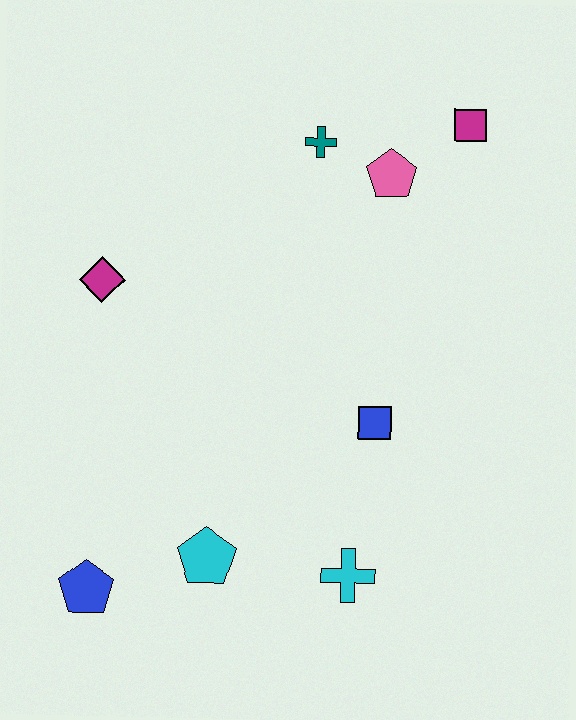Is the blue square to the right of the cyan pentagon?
Yes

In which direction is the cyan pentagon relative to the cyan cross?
The cyan pentagon is to the left of the cyan cross.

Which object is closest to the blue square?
The cyan cross is closest to the blue square.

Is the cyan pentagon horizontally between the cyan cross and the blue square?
No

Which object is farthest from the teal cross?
The blue pentagon is farthest from the teal cross.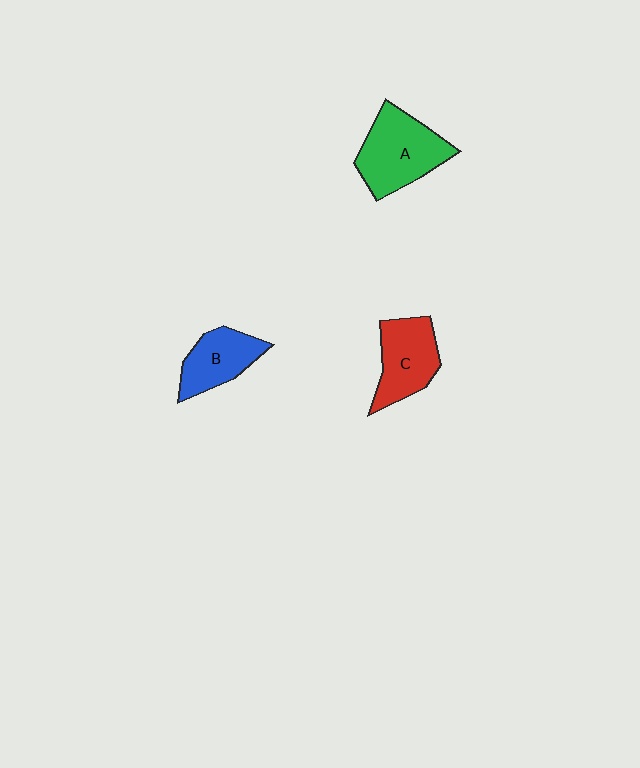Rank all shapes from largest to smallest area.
From largest to smallest: A (green), C (red), B (blue).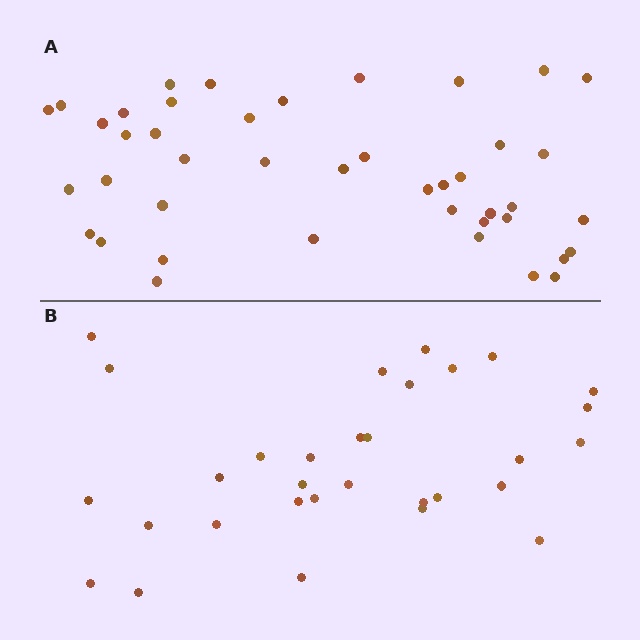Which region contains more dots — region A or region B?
Region A (the top region) has more dots.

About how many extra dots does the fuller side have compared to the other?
Region A has roughly 12 or so more dots than region B.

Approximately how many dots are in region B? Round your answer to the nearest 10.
About 30 dots. (The exact count is 31, which rounds to 30.)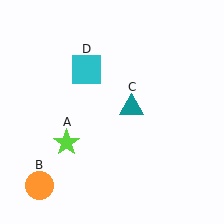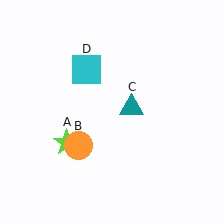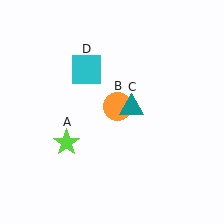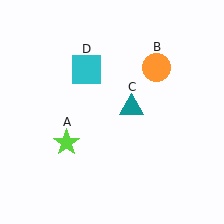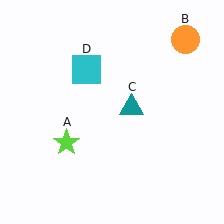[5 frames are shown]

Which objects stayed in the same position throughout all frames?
Lime star (object A) and teal triangle (object C) and cyan square (object D) remained stationary.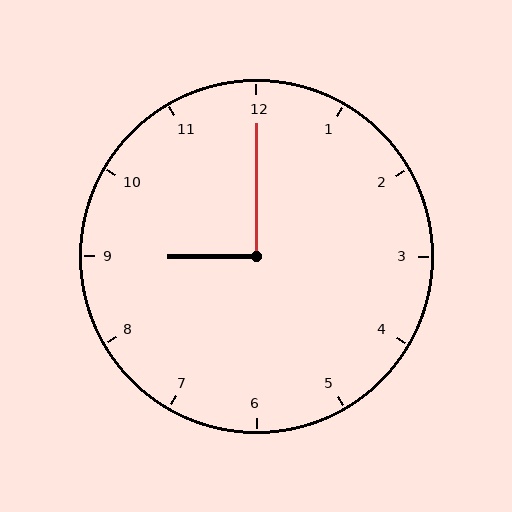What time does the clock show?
9:00.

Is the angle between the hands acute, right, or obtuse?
It is right.